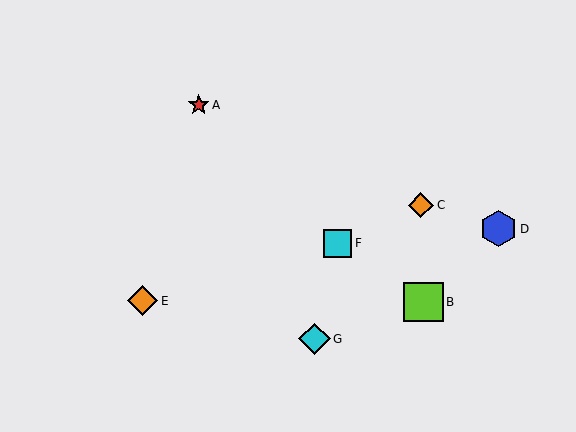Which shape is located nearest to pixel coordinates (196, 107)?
The red star (labeled A) at (199, 105) is nearest to that location.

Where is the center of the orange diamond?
The center of the orange diamond is at (421, 205).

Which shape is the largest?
The lime square (labeled B) is the largest.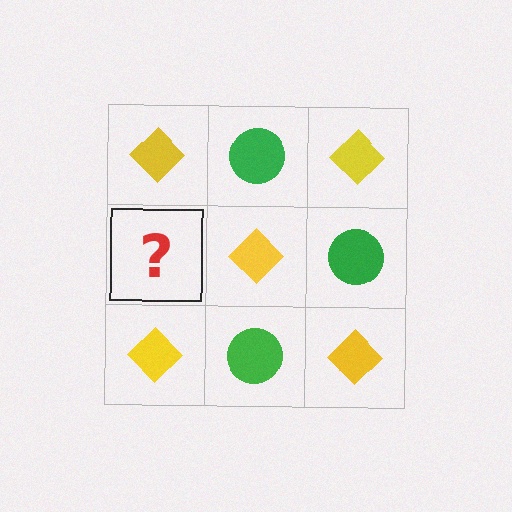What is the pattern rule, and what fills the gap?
The rule is that it alternates yellow diamond and green circle in a checkerboard pattern. The gap should be filled with a green circle.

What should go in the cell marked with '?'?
The missing cell should contain a green circle.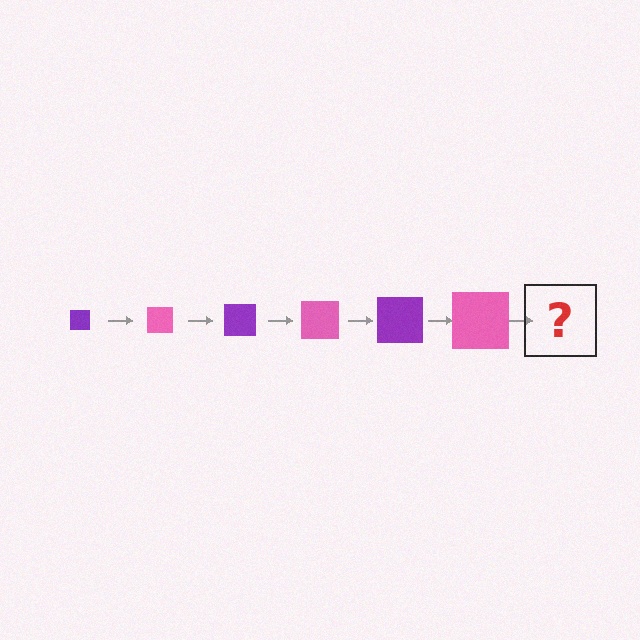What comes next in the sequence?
The next element should be a purple square, larger than the previous one.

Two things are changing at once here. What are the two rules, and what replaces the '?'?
The two rules are that the square grows larger each step and the color cycles through purple and pink. The '?' should be a purple square, larger than the previous one.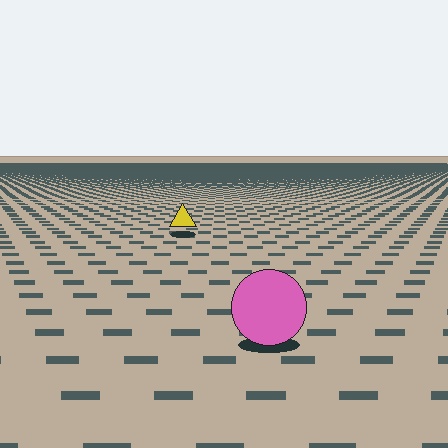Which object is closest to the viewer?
The pink circle is closest. The texture marks near it are larger and more spread out.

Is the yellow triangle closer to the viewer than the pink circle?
No. The pink circle is closer — you can tell from the texture gradient: the ground texture is coarser near it.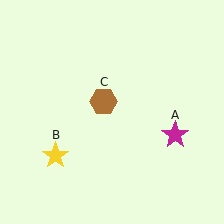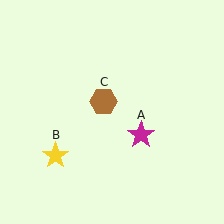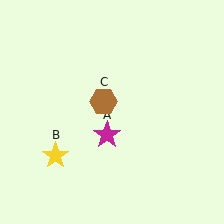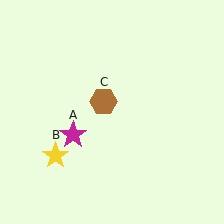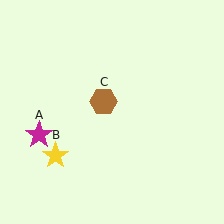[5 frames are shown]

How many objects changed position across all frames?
1 object changed position: magenta star (object A).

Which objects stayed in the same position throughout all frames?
Yellow star (object B) and brown hexagon (object C) remained stationary.